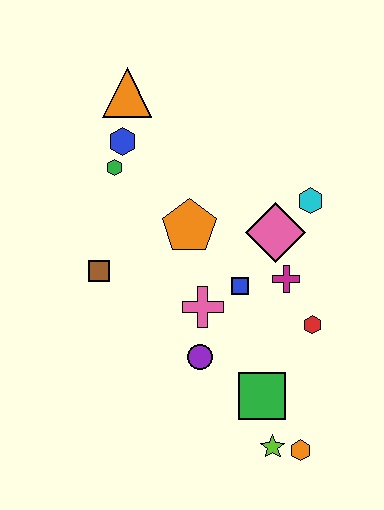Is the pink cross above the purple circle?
Yes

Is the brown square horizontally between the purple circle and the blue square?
No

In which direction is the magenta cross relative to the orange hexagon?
The magenta cross is above the orange hexagon.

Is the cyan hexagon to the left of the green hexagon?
No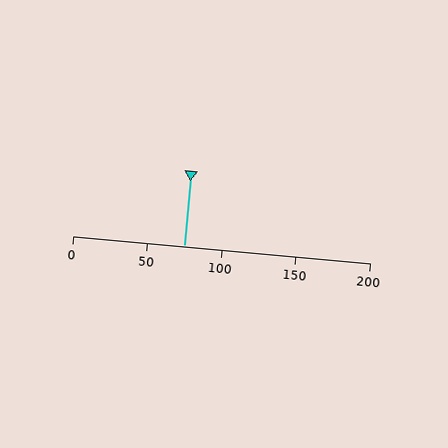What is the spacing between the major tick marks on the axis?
The major ticks are spaced 50 apart.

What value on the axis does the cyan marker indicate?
The marker indicates approximately 75.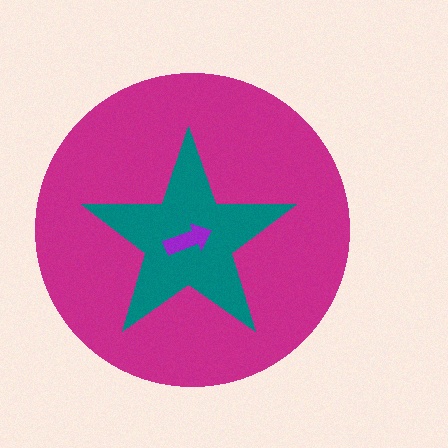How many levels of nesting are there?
3.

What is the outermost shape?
The magenta circle.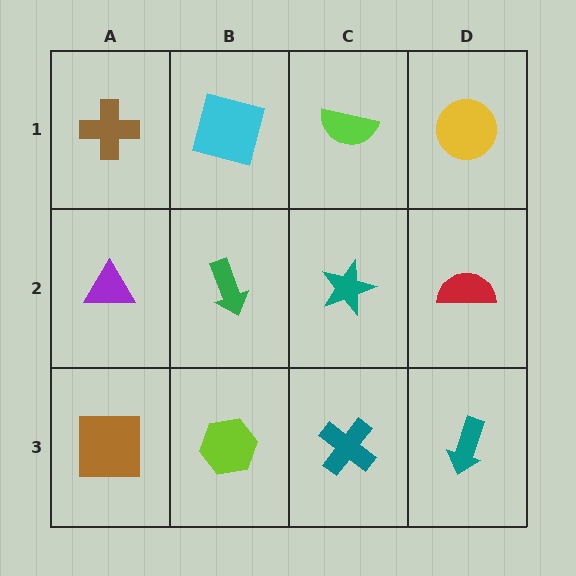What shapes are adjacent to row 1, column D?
A red semicircle (row 2, column D), a lime semicircle (row 1, column C).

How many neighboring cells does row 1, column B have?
3.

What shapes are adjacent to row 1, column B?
A green arrow (row 2, column B), a brown cross (row 1, column A), a lime semicircle (row 1, column C).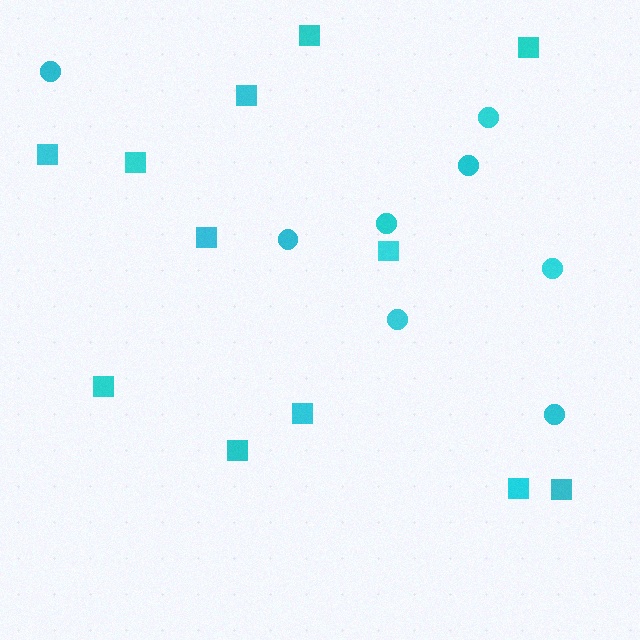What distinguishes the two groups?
There are 2 groups: one group of circles (8) and one group of squares (12).